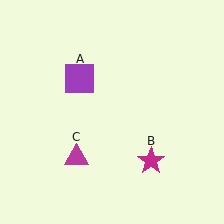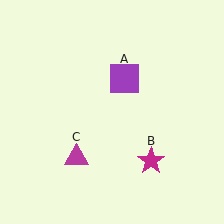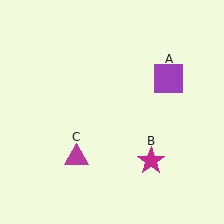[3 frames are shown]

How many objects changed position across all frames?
1 object changed position: purple square (object A).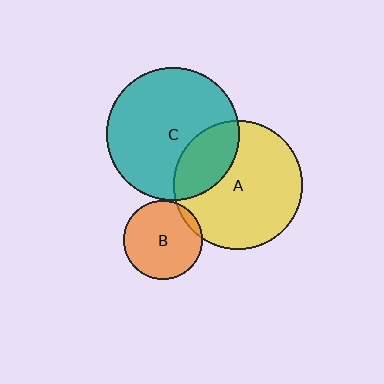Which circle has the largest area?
Circle C (teal).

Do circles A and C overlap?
Yes.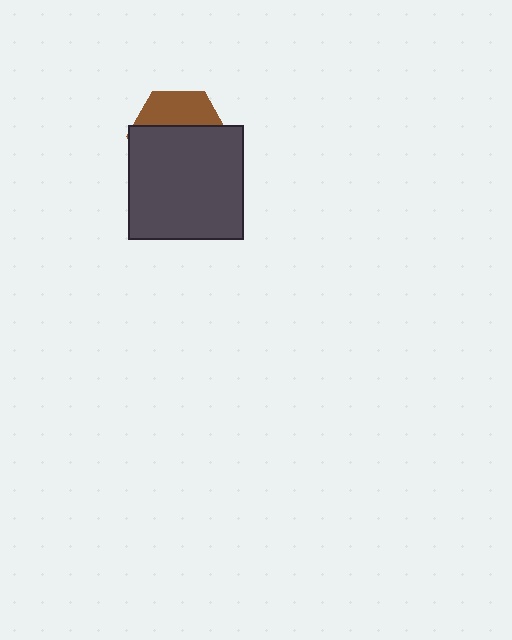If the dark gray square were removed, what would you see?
You would see the complete brown hexagon.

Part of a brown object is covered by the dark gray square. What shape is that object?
It is a hexagon.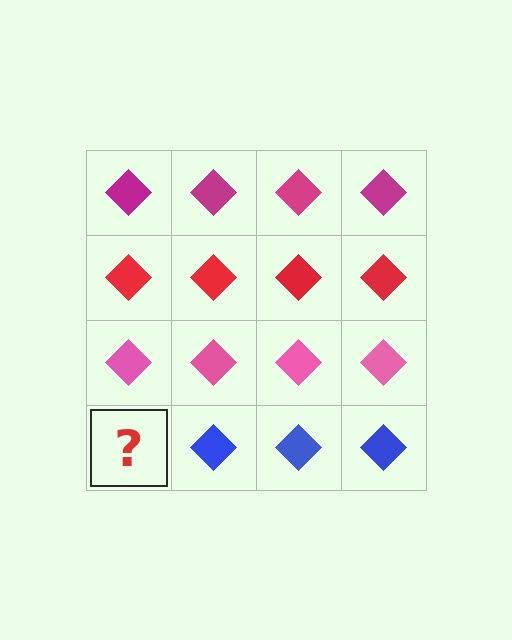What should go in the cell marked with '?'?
The missing cell should contain a blue diamond.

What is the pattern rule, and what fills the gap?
The rule is that each row has a consistent color. The gap should be filled with a blue diamond.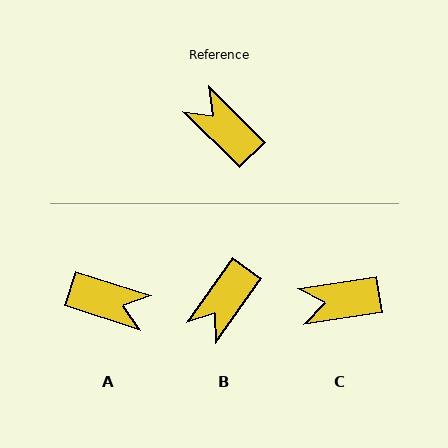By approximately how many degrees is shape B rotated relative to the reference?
Approximately 99 degrees counter-clockwise.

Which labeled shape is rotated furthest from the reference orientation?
A, about 153 degrees away.